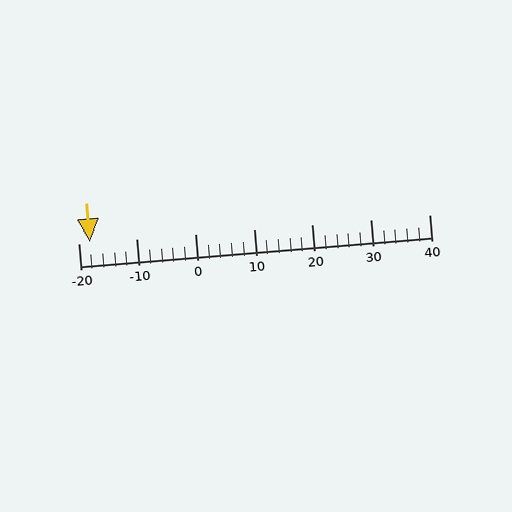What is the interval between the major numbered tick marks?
The major tick marks are spaced 10 units apart.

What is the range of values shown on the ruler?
The ruler shows values from -20 to 40.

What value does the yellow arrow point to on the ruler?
The yellow arrow points to approximately -18.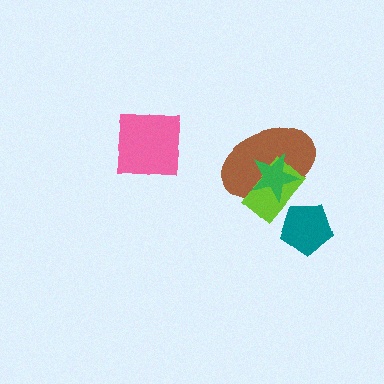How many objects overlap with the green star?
2 objects overlap with the green star.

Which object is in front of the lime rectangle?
The green star is in front of the lime rectangle.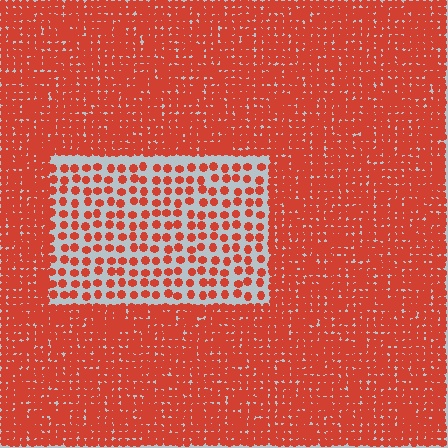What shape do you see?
I see a rectangle.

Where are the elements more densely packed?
The elements are more densely packed outside the rectangle boundary.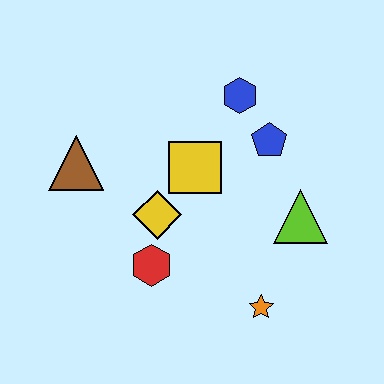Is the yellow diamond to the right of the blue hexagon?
No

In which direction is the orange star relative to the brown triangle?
The orange star is to the right of the brown triangle.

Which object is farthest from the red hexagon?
The blue hexagon is farthest from the red hexagon.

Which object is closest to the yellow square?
The yellow diamond is closest to the yellow square.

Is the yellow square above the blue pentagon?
No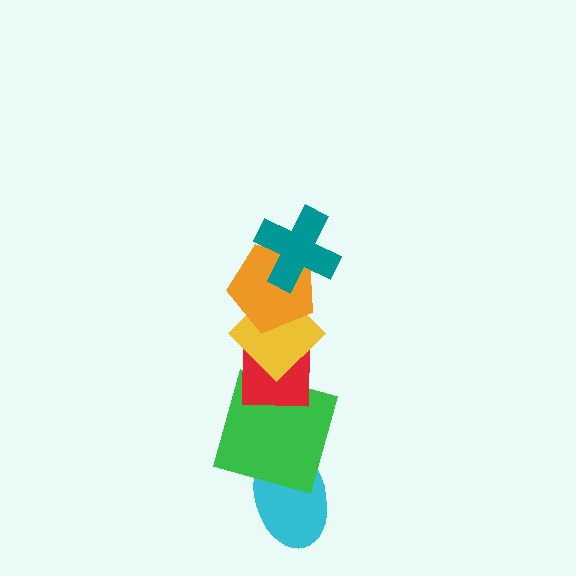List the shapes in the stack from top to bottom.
From top to bottom: the teal cross, the orange pentagon, the yellow diamond, the red square, the green square, the cyan ellipse.